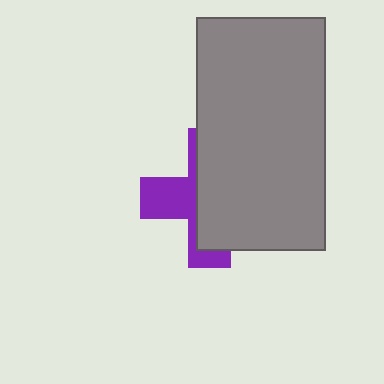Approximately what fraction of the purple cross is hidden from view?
Roughly 64% of the purple cross is hidden behind the gray rectangle.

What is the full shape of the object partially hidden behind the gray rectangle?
The partially hidden object is a purple cross.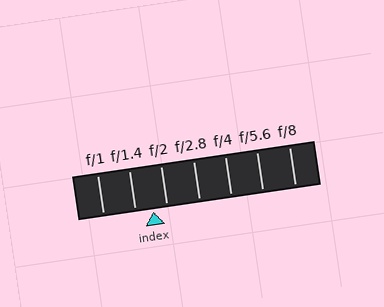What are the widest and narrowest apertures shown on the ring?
The widest aperture shown is f/1 and the narrowest is f/8.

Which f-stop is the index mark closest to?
The index mark is closest to f/2.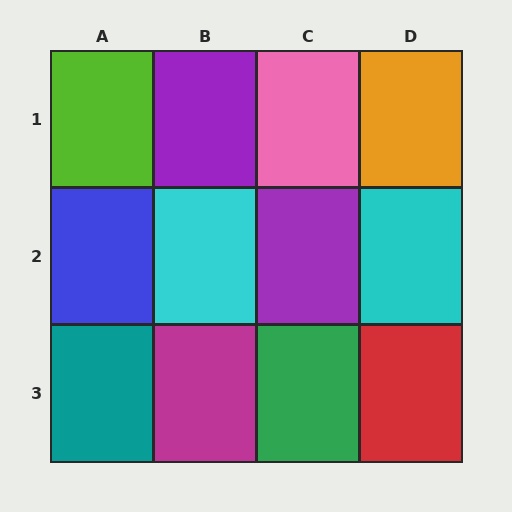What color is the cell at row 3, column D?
Red.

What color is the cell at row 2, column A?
Blue.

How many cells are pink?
1 cell is pink.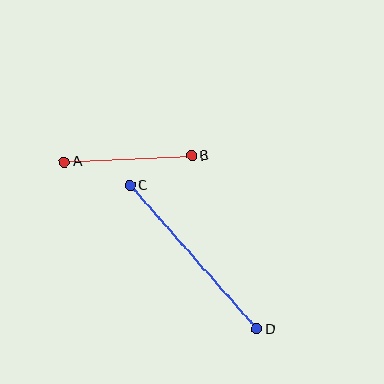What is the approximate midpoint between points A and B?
The midpoint is at approximately (128, 159) pixels.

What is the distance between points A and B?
The distance is approximately 128 pixels.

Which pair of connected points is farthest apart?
Points C and D are farthest apart.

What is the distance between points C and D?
The distance is approximately 192 pixels.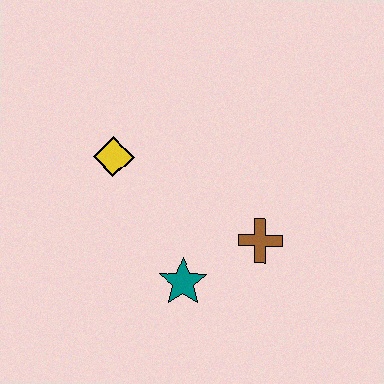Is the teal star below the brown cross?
Yes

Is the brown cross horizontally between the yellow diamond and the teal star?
No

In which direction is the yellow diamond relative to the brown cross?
The yellow diamond is to the left of the brown cross.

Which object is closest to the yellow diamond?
The teal star is closest to the yellow diamond.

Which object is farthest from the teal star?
The yellow diamond is farthest from the teal star.